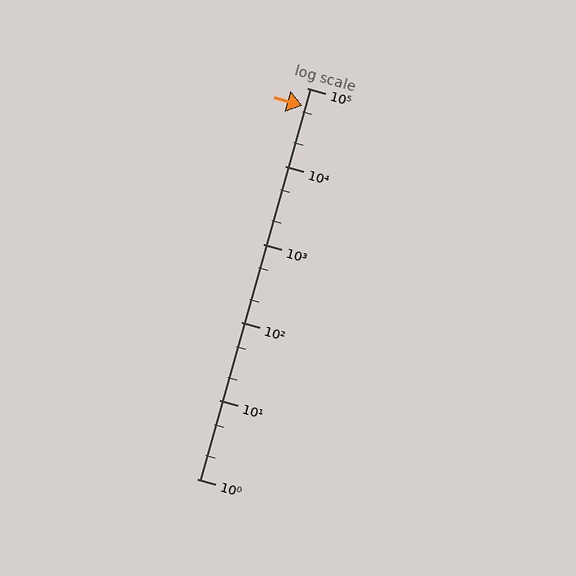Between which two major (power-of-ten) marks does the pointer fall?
The pointer is between 10000 and 100000.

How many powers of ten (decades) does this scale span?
The scale spans 5 decades, from 1 to 100000.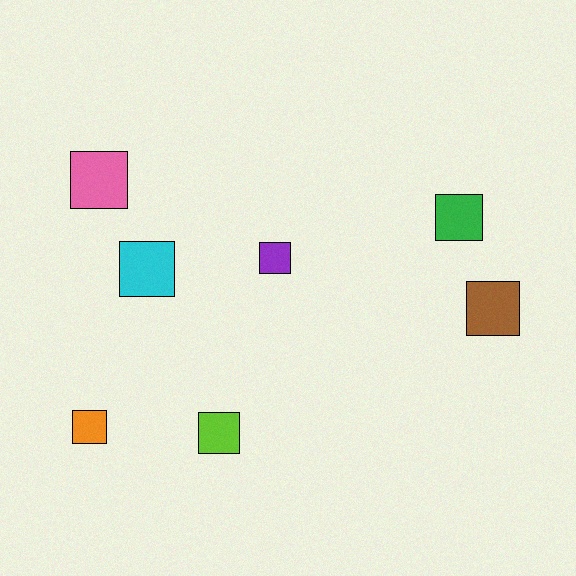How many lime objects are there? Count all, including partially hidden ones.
There is 1 lime object.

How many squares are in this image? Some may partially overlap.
There are 7 squares.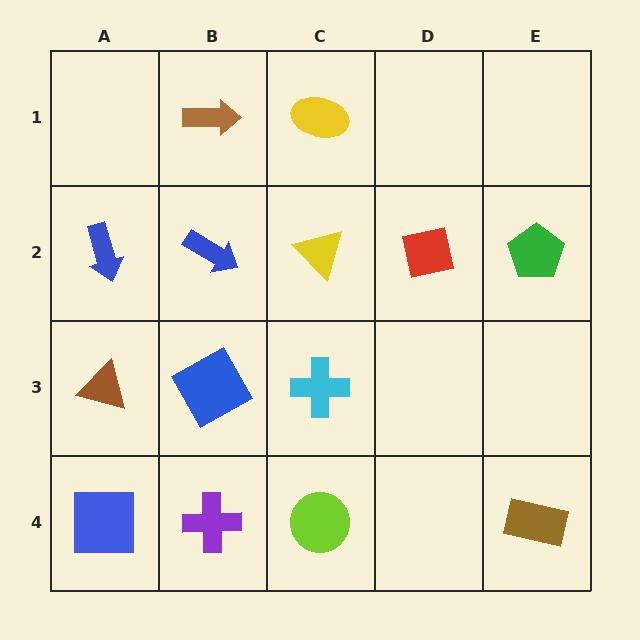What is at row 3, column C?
A cyan cross.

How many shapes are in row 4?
4 shapes.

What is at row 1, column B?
A brown arrow.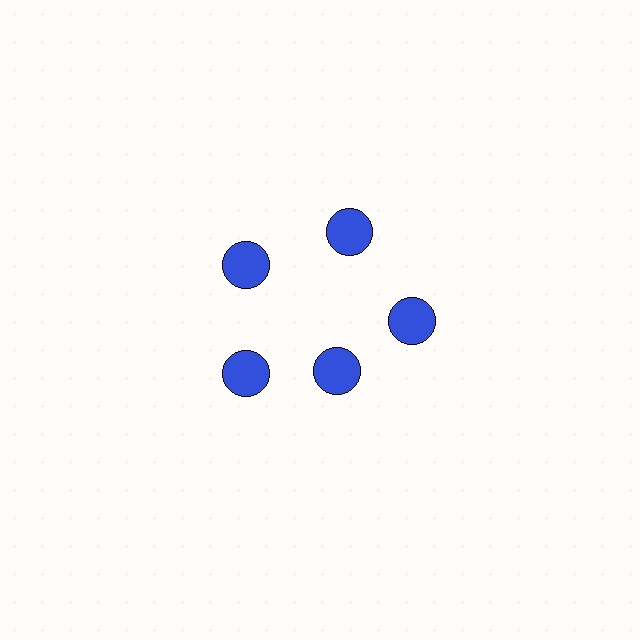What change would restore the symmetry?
The symmetry would be restored by moving it outward, back onto the ring so that all 5 circles sit at equal angles and equal distance from the center.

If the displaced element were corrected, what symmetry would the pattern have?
It would have 5-fold rotational symmetry — the pattern would map onto itself every 72 degrees.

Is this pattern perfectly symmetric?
No. The 5 blue circles are arranged in a ring, but one element near the 5 o'clock position is pulled inward toward the center, breaking the 5-fold rotational symmetry.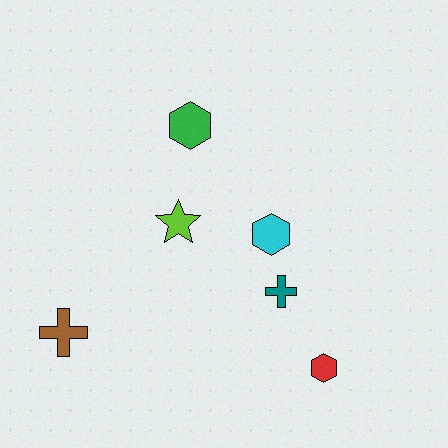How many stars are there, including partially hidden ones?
There is 1 star.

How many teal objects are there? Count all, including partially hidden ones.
There is 1 teal object.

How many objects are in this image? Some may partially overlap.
There are 6 objects.